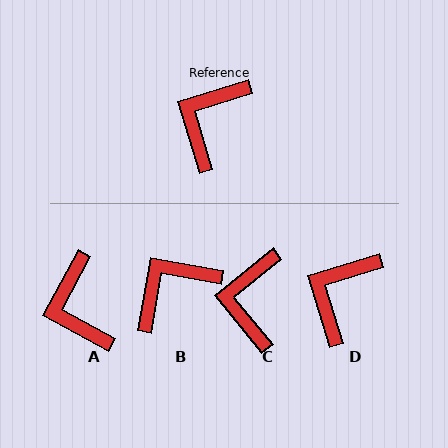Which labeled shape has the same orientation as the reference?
D.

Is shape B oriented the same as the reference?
No, it is off by about 27 degrees.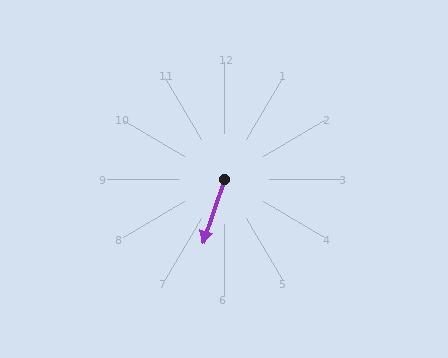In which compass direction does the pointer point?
South.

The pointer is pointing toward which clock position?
Roughly 7 o'clock.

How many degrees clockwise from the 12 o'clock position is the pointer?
Approximately 199 degrees.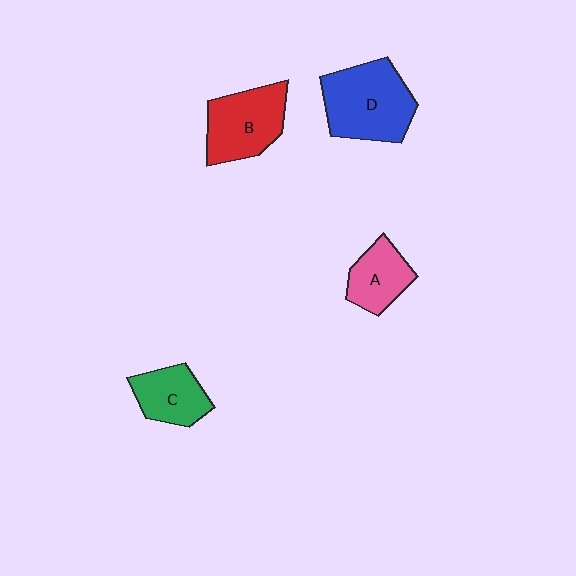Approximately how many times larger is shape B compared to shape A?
Approximately 1.5 times.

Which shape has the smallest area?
Shape A (pink).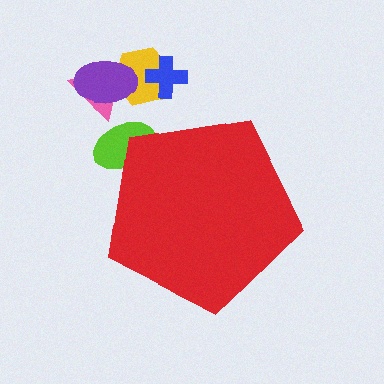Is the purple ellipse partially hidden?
No, the purple ellipse is fully visible.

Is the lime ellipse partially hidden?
Yes, the lime ellipse is partially hidden behind the red pentagon.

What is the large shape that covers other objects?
A red pentagon.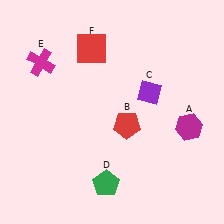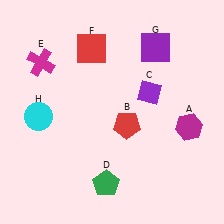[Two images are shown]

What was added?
A purple square (G), a cyan circle (H) were added in Image 2.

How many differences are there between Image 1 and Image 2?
There are 2 differences between the two images.